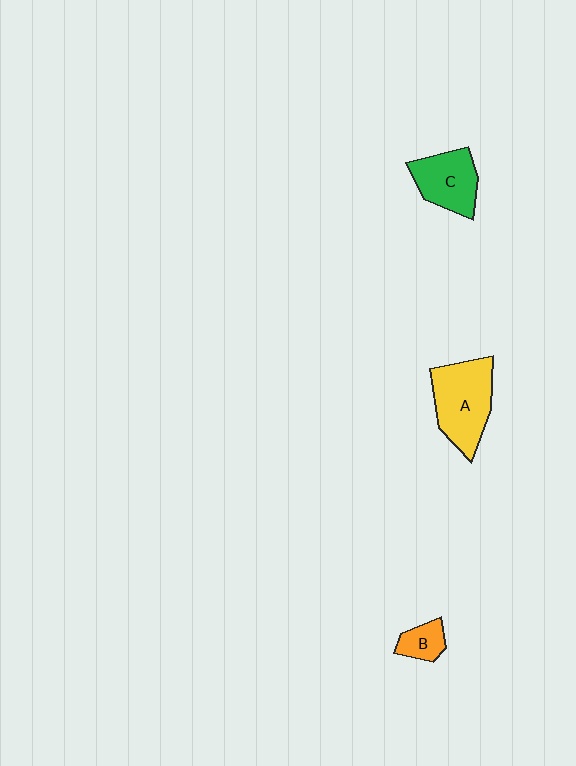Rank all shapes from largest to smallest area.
From largest to smallest: A (yellow), C (green), B (orange).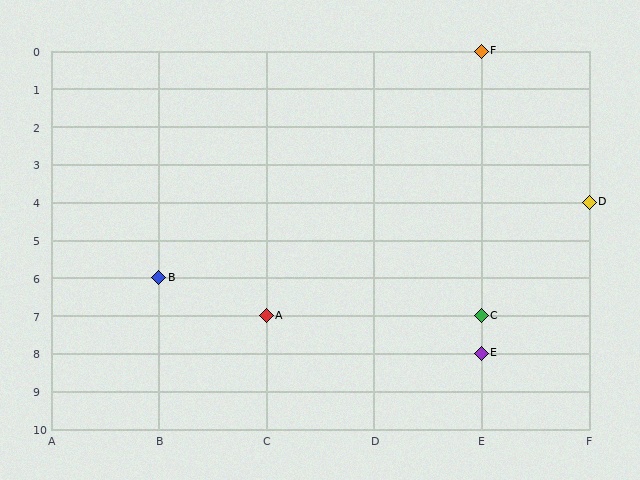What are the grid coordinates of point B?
Point B is at grid coordinates (B, 6).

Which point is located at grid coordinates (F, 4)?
Point D is at (F, 4).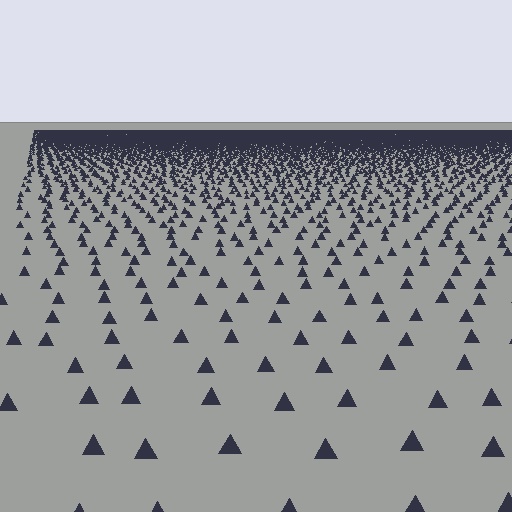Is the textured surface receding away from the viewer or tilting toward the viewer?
The surface is receding away from the viewer. Texture elements get smaller and denser toward the top.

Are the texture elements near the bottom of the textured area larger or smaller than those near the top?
Larger. Near the bottom, elements are closer to the viewer and appear at a bigger on-screen size.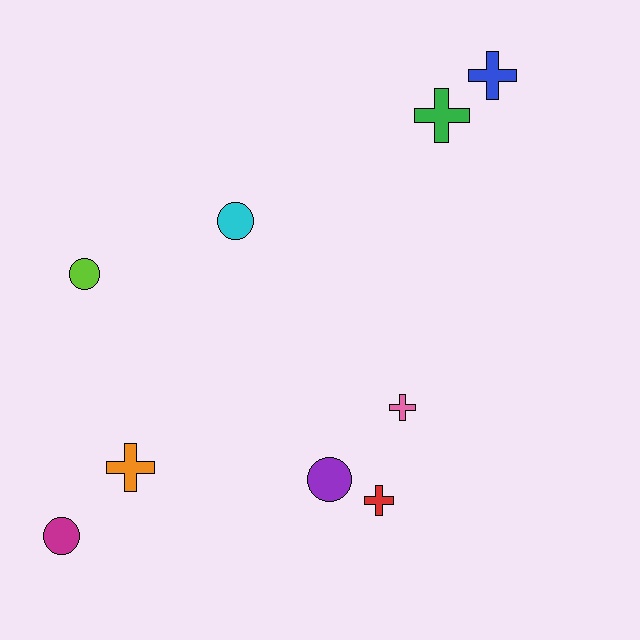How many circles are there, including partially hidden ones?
There are 4 circles.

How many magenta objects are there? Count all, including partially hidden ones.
There is 1 magenta object.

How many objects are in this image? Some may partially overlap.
There are 9 objects.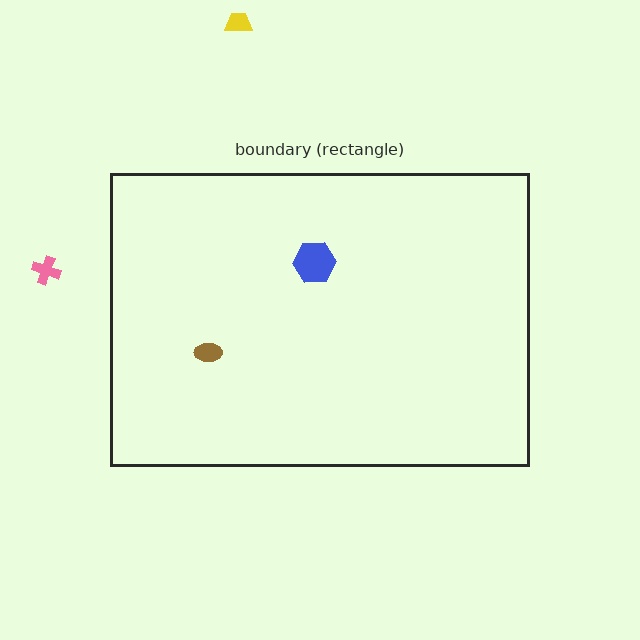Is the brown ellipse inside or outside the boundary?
Inside.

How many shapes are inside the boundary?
2 inside, 2 outside.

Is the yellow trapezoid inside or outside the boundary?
Outside.